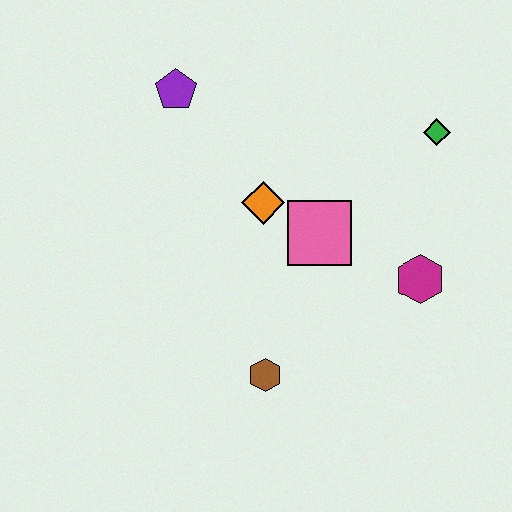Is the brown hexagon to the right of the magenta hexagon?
No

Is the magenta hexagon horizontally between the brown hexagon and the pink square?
No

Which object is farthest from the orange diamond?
The green diamond is farthest from the orange diamond.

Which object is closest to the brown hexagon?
The pink square is closest to the brown hexagon.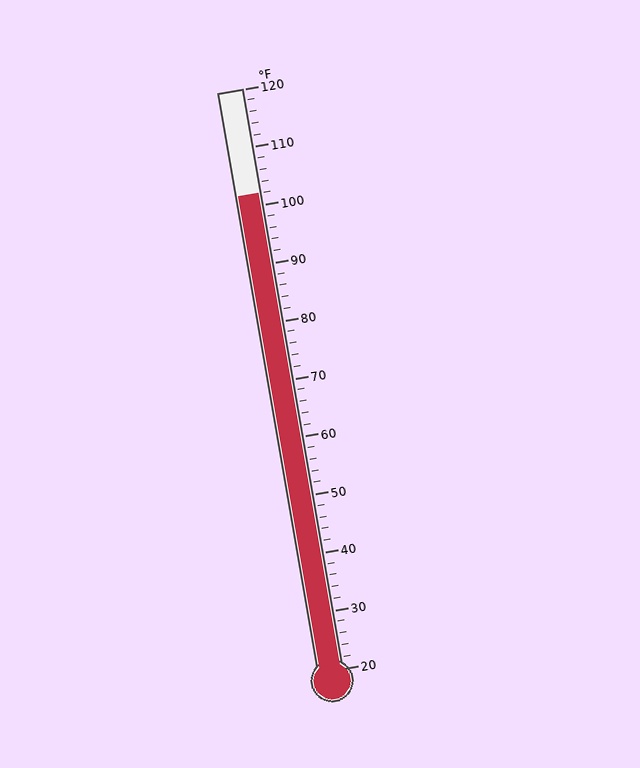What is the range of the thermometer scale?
The thermometer scale ranges from 20°F to 120°F.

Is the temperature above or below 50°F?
The temperature is above 50°F.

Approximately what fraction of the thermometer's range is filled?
The thermometer is filled to approximately 80% of its range.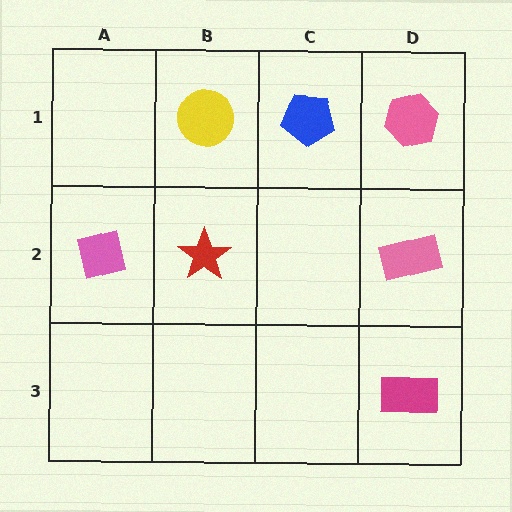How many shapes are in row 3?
1 shape.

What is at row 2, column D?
A pink rectangle.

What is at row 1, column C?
A blue pentagon.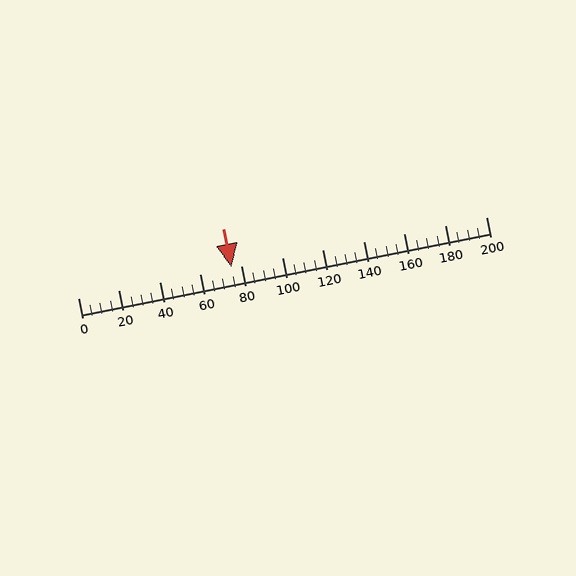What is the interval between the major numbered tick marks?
The major tick marks are spaced 20 units apart.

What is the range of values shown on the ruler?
The ruler shows values from 0 to 200.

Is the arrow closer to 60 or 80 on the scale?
The arrow is closer to 80.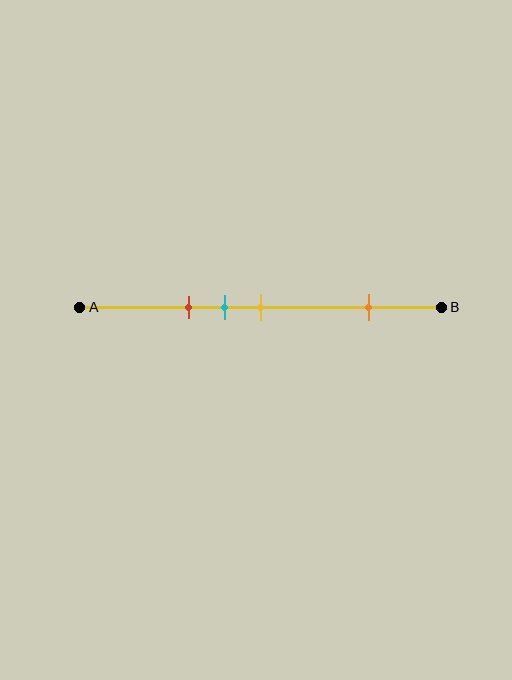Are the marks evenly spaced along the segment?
No, the marks are not evenly spaced.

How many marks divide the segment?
There are 4 marks dividing the segment.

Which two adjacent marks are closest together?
The cyan and yellow marks are the closest adjacent pair.